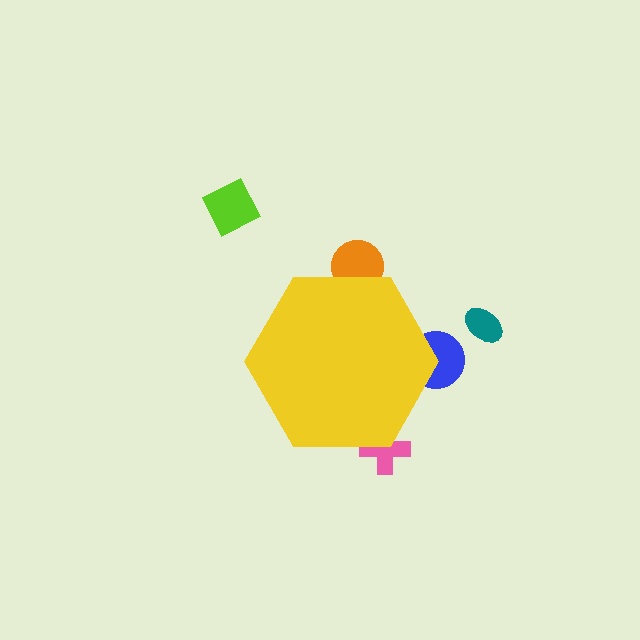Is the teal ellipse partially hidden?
No, the teal ellipse is fully visible.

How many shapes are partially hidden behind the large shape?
3 shapes are partially hidden.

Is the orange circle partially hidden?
Yes, the orange circle is partially hidden behind the yellow hexagon.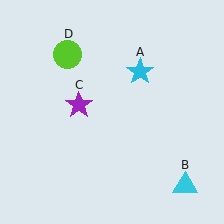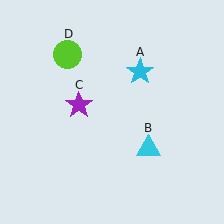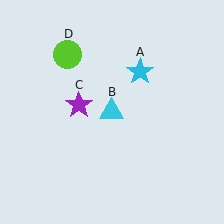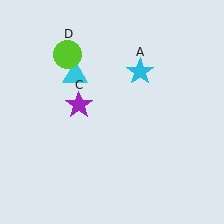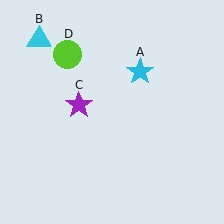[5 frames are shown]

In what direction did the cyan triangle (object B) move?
The cyan triangle (object B) moved up and to the left.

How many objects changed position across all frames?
1 object changed position: cyan triangle (object B).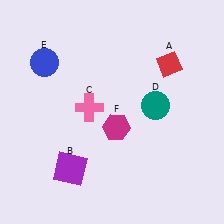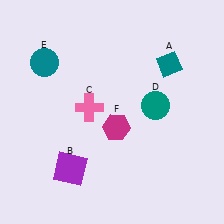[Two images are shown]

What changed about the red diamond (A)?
In Image 1, A is red. In Image 2, it changed to teal.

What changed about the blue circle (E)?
In Image 1, E is blue. In Image 2, it changed to teal.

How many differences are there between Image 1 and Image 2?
There are 2 differences between the two images.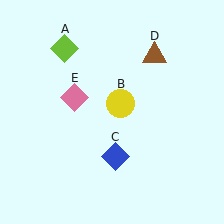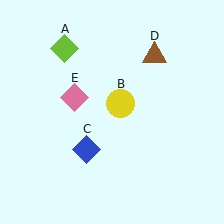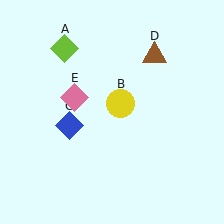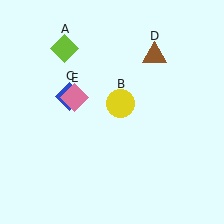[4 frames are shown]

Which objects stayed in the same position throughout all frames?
Lime diamond (object A) and yellow circle (object B) and brown triangle (object D) and pink diamond (object E) remained stationary.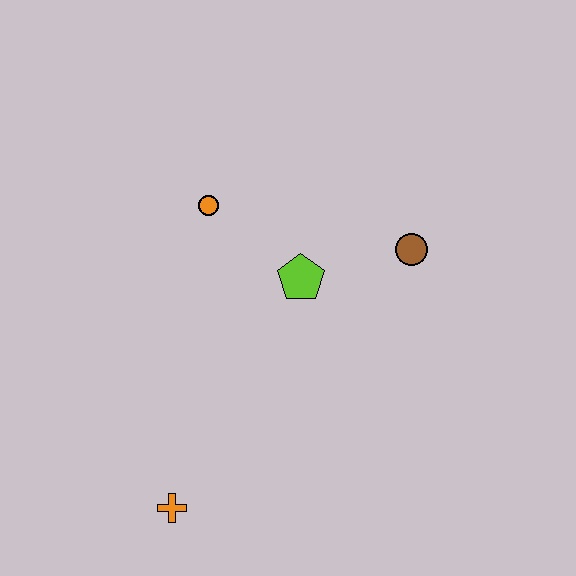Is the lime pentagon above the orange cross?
Yes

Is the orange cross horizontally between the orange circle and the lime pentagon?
No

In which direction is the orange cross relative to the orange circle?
The orange cross is below the orange circle.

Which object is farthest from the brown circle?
The orange cross is farthest from the brown circle.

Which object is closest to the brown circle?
The lime pentagon is closest to the brown circle.